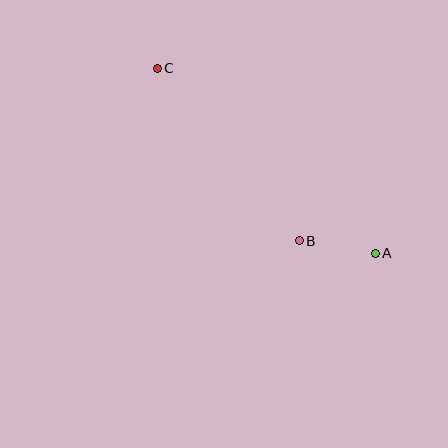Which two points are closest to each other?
Points A and B are closest to each other.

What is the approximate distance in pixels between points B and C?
The distance between B and C is approximately 223 pixels.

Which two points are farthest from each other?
Points A and C are farthest from each other.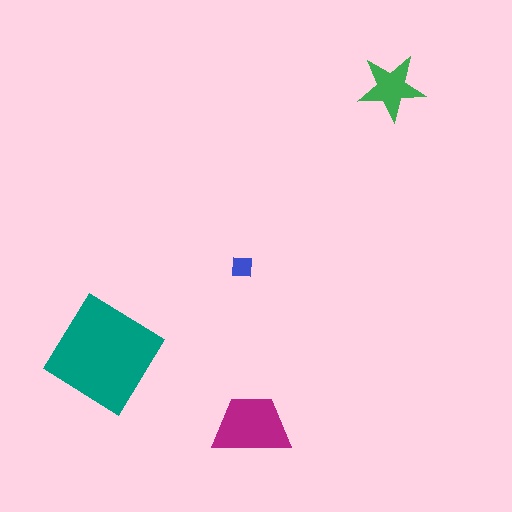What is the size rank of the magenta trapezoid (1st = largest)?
2nd.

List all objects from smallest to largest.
The blue square, the green star, the magenta trapezoid, the teal diamond.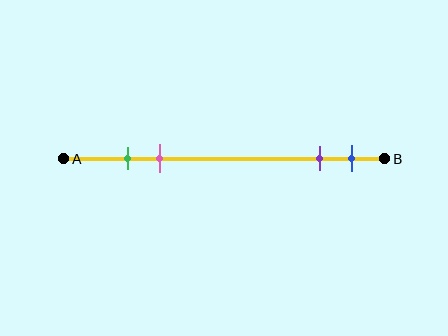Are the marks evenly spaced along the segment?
No, the marks are not evenly spaced.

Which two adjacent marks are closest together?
The green and pink marks are the closest adjacent pair.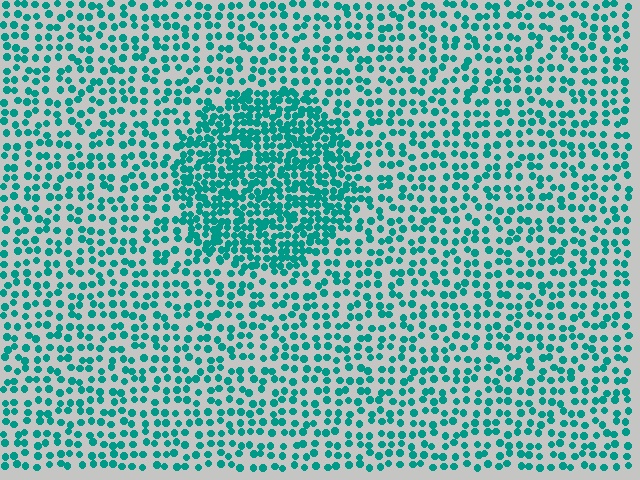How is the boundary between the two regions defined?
The boundary is defined by a change in element density (approximately 2.1x ratio). All elements are the same color, size, and shape.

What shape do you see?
I see a circle.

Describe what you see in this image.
The image contains small teal elements arranged at two different densities. A circle-shaped region is visible where the elements are more densely packed than the surrounding area.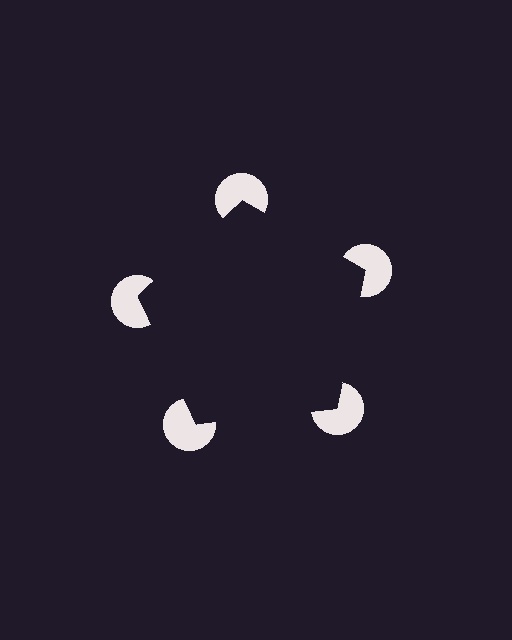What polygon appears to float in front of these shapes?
An illusory pentagon — its edges are inferred from the aligned wedge cuts in the pac-man discs, not physically drawn.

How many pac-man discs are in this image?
There are 5 — one at each vertex of the illusory pentagon.